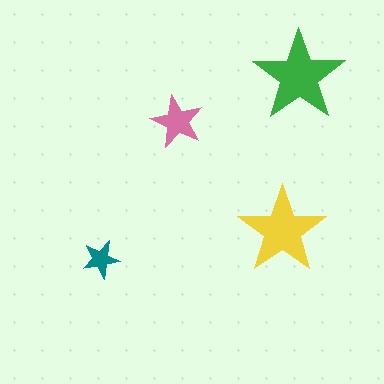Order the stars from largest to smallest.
the green one, the yellow one, the pink one, the teal one.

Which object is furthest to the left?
The teal star is leftmost.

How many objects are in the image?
There are 4 objects in the image.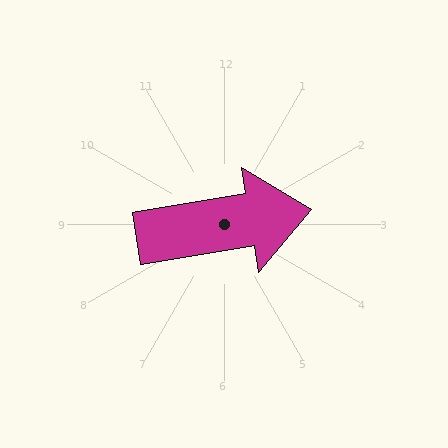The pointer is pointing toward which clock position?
Roughly 3 o'clock.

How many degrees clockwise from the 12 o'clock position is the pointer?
Approximately 81 degrees.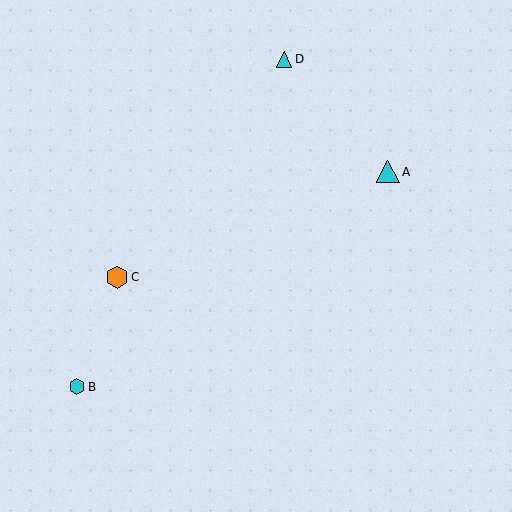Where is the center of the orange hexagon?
The center of the orange hexagon is at (117, 277).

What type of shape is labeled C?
Shape C is an orange hexagon.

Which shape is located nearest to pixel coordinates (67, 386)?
The cyan hexagon (labeled B) at (77, 387) is nearest to that location.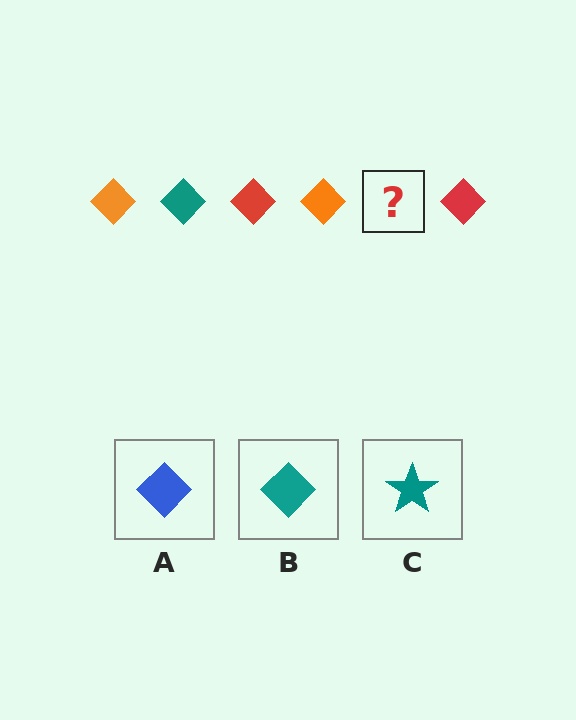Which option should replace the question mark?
Option B.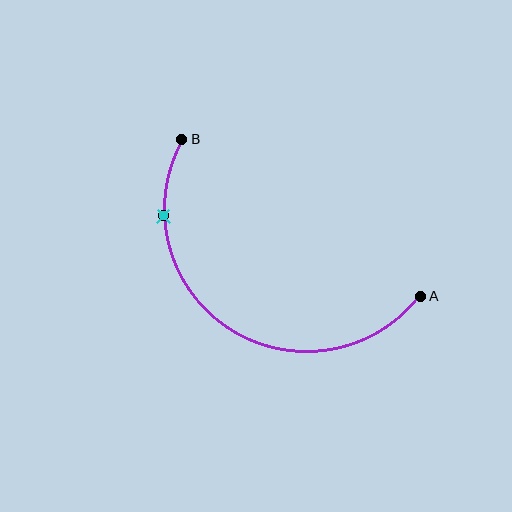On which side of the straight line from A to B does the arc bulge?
The arc bulges below the straight line connecting A and B.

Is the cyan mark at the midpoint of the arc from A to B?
No. The cyan mark lies on the arc but is closer to endpoint B. The arc midpoint would be at the point on the curve equidistant along the arc from both A and B.